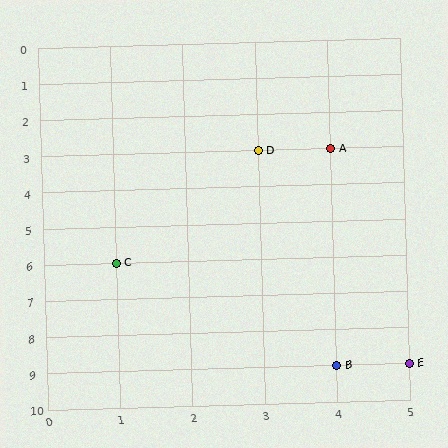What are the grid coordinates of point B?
Point B is at grid coordinates (4, 9).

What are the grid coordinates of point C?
Point C is at grid coordinates (1, 6).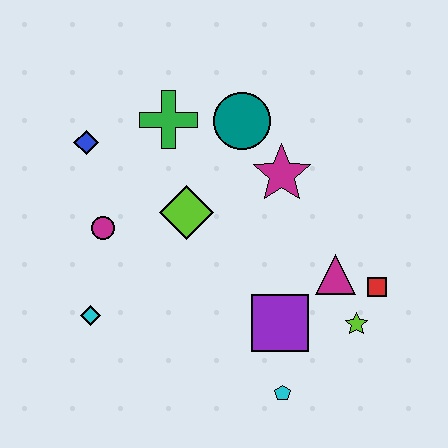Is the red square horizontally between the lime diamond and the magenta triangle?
No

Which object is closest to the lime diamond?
The magenta circle is closest to the lime diamond.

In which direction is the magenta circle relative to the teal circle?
The magenta circle is to the left of the teal circle.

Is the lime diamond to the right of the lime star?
No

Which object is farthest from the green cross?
The cyan pentagon is farthest from the green cross.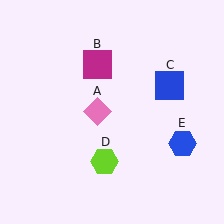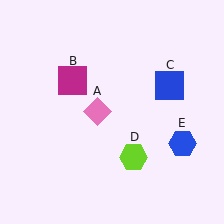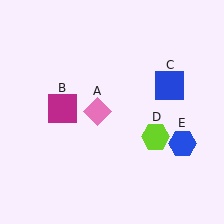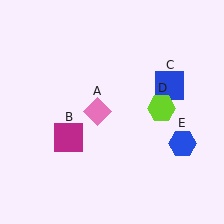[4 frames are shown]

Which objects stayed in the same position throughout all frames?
Pink diamond (object A) and blue square (object C) and blue hexagon (object E) remained stationary.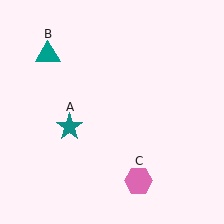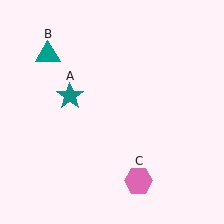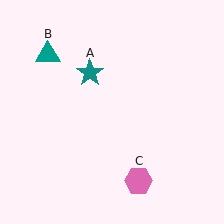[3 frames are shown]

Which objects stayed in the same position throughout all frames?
Teal triangle (object B) and pink hexagon (object C) remained stationary.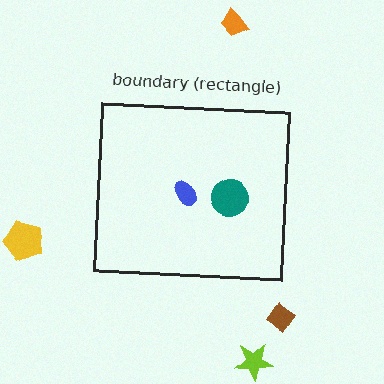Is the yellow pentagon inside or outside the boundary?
Outside.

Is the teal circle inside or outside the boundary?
Inside.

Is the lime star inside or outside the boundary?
Outside.